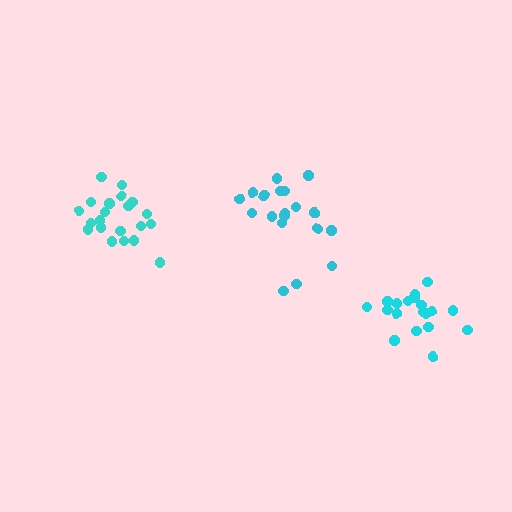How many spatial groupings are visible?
There are 3 spatial groupings.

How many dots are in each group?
Group 1: 20 dots, Group 2: 21 dots, Group 3: 19 dots (60 total).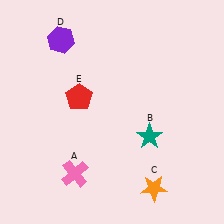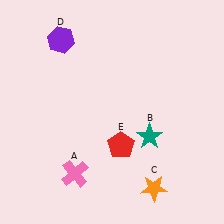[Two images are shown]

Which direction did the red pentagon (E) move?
The red pentagon (E) moved down.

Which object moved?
The red pentagon (E) moved down.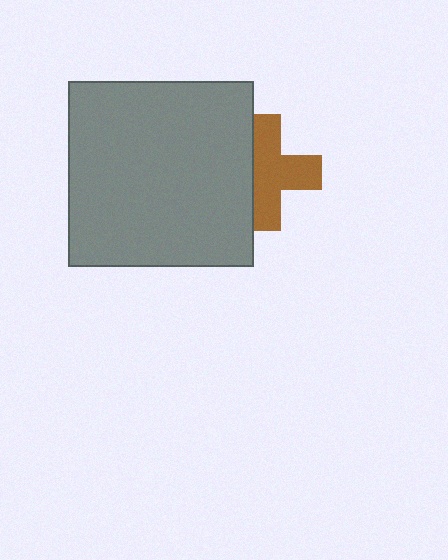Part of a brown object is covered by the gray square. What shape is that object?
It is a cross.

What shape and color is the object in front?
The object in front is a gray square.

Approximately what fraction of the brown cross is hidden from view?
Roughly 33% of the brown cross is hidden behind the gray square.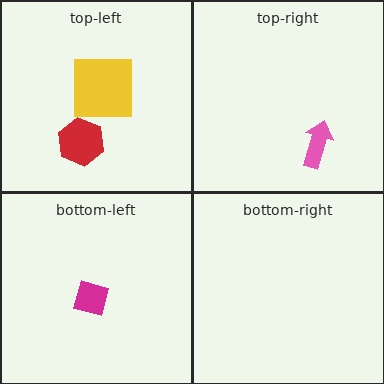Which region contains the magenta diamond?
The bottom-left region.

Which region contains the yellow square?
The top-left region.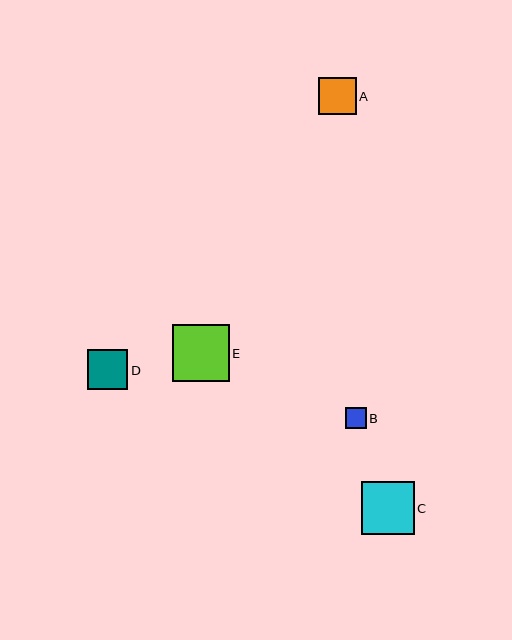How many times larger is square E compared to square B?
Square E is approximately 2.7 times the size of square B.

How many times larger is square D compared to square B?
Square D is approximately 1.9 times the size of square B.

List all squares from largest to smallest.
From largest to smallest: E, C, D, A, B.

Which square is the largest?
Square E is the largest with a size of approximately 57 pixels.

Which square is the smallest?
Square B is the smallest with a size of approximately 21 pixels.